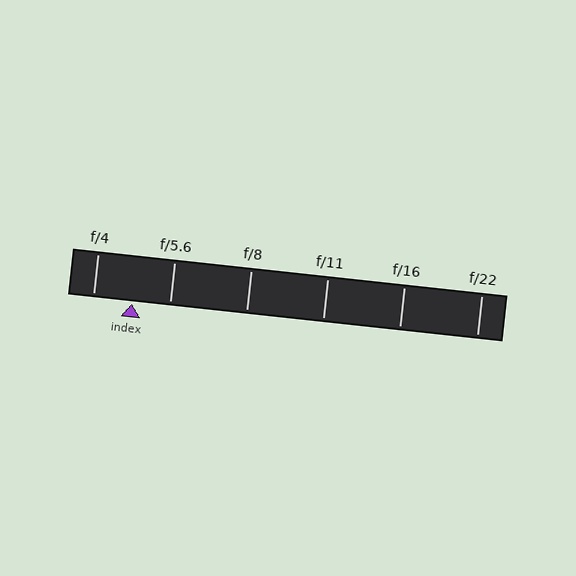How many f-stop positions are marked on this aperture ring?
There are 6 f-stop positions marked.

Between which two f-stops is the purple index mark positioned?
The index mark is between f/4 and f/5.6.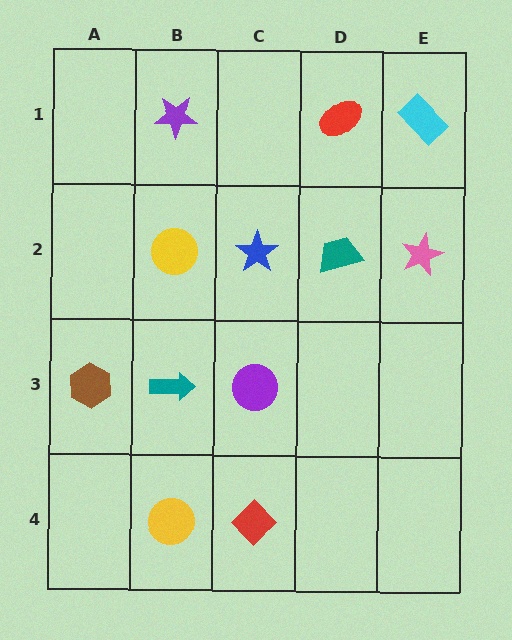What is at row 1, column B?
A purple star.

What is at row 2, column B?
A yellow circle.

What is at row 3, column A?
A brown hexagon.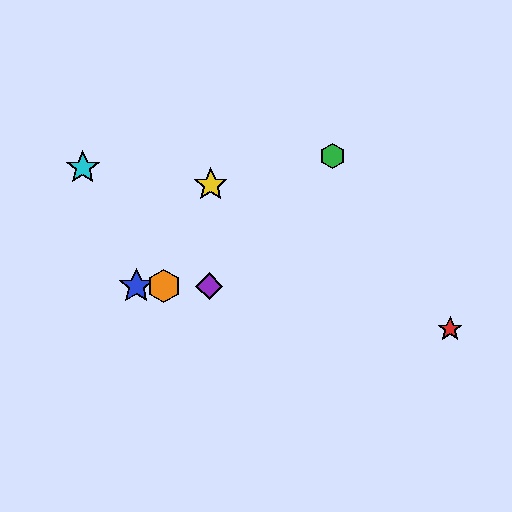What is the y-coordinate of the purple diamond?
The purple diamond is at y≈286.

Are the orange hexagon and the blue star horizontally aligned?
Yes, both are at y≈286.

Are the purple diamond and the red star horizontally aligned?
No, the purple diamond is at y≈286 and the red star is at y≈329.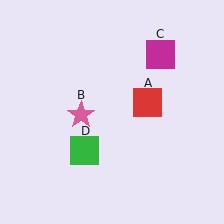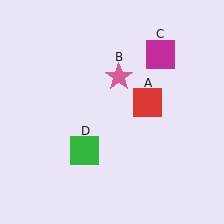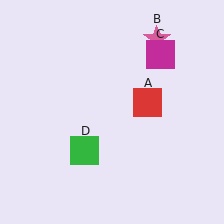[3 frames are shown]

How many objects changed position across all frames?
1 object changed position: pink star (object B).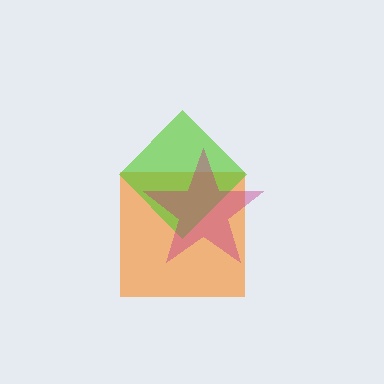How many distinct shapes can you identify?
There are 3 distinct shapes: an orange square, a lime diamond, a magenta star.